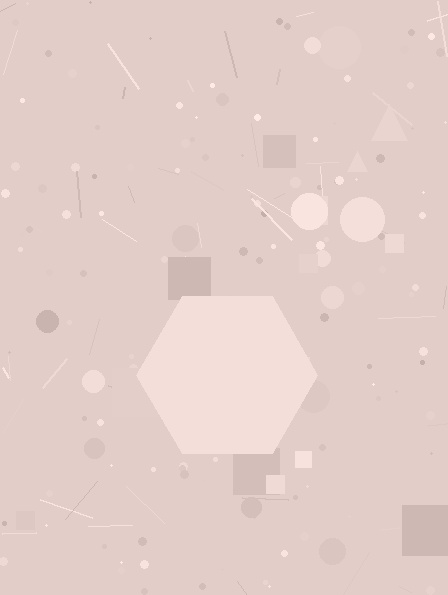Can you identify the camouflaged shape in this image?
The camouflaged shape is a hexagon.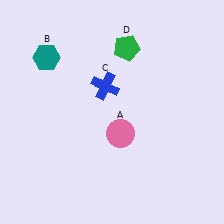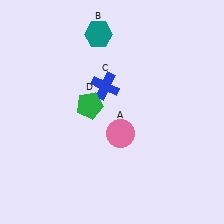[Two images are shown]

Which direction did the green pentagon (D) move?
The green pentagon (D) moved down.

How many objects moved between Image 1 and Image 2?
2 objects moved between the two images.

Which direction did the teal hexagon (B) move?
The teal hexagon (B) moved right.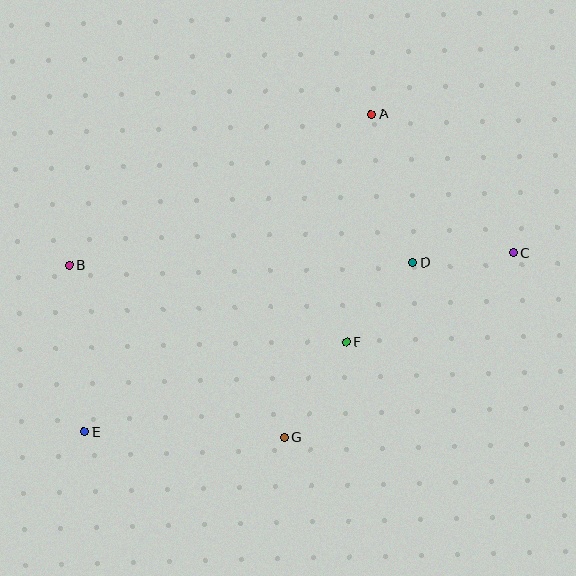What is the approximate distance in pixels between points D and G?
The distance between D and G is approximately 218 pixels.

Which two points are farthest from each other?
Points C and E are farthest from each other.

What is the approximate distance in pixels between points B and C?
The distance between B and C is approximately 444 pixels.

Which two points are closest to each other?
Points C and D are closest to each other.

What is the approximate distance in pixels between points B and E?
The distance between B and E is approximately 167 pixels.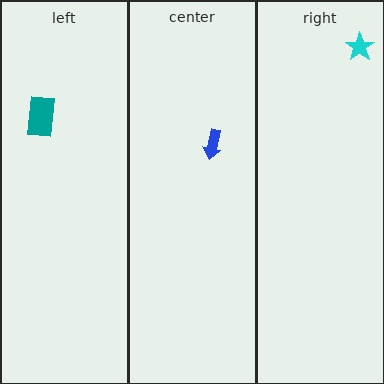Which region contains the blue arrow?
The center region.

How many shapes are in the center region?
1.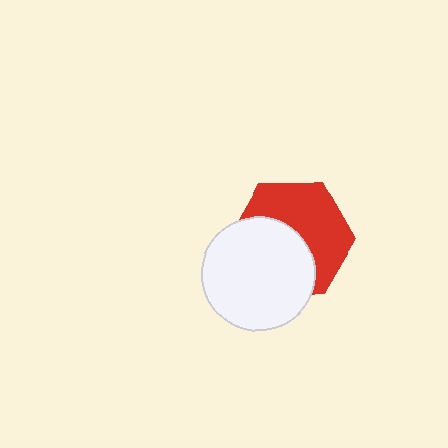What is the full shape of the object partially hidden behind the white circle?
The partially hidden object is a red hexagon.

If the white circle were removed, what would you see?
You would see the complete red hexagon.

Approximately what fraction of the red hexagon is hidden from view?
Roughly 47% of the red hexagon is hidden behind the white circle.